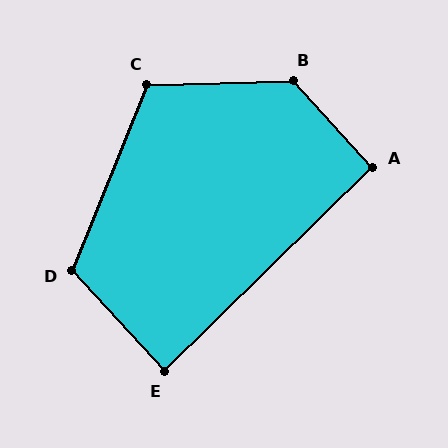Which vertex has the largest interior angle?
B, at approximately 131 degrees.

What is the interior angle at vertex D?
Approximately 116 degrees (obtuse).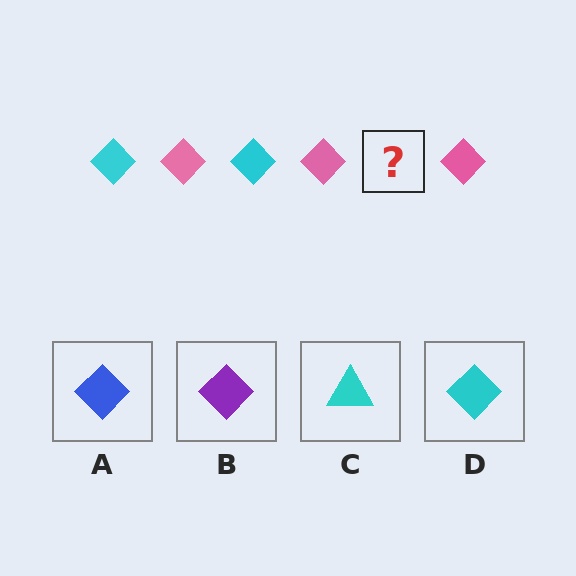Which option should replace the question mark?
Option D.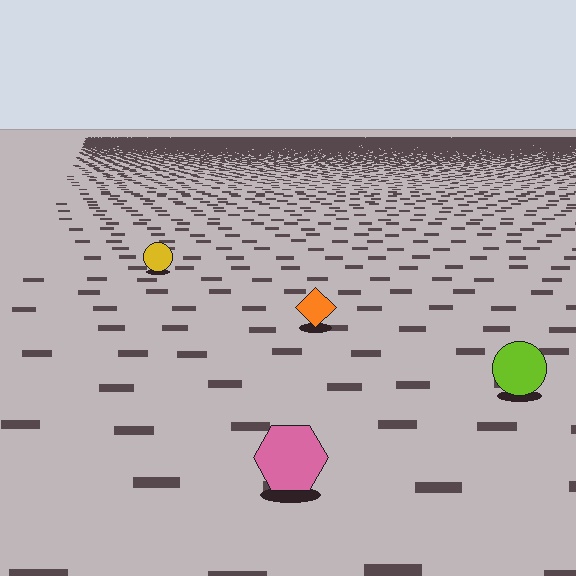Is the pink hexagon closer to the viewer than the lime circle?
Yes. The pink hexagon is closer — you can tell from the texture gradient: the ground texture is coarser near it.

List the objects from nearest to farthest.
From nearest to farthest: the pink hexagon, the lime circle, the orange diamond, the yellow circle.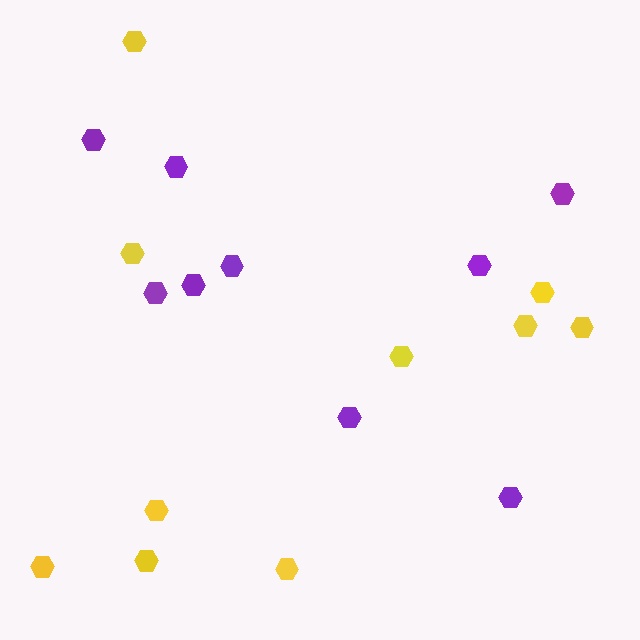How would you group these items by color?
There are 2 groups: one group of purple hexagons (9) and one group of yellow hexagons (10).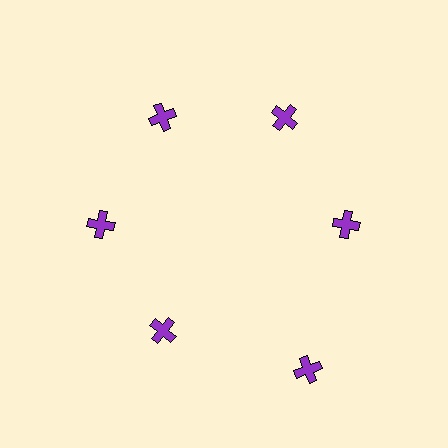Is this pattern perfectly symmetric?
No. The 6 purple crosses are arranged in a ring, but one element near the 5 o'clock position is pushed outward from the center, breaking the 6-fold rotational symmetry.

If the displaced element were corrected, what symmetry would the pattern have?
It would have 6-fold rotational symmetry — the pattern would map onto itself every 60 degrees.